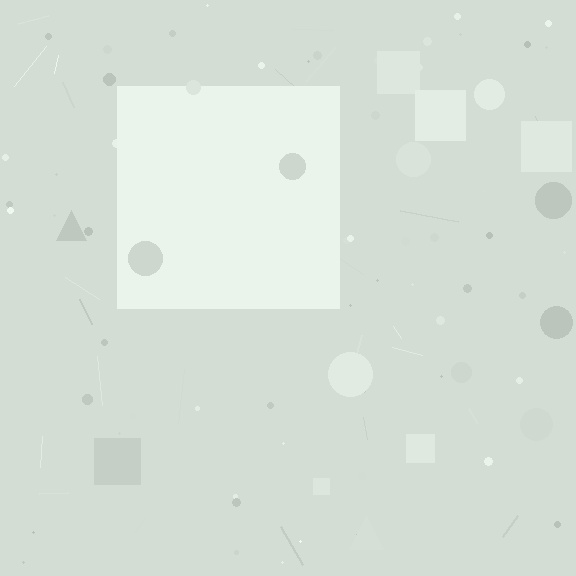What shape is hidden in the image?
A square is hidden in the image.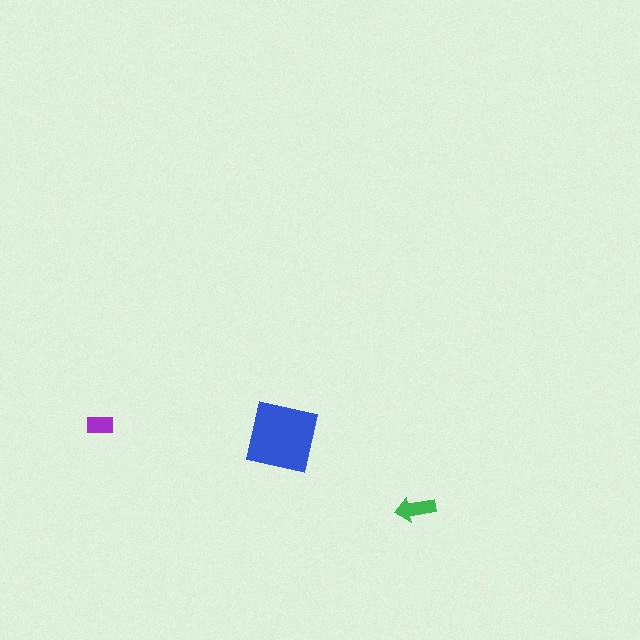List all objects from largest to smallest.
The blue square, the green arrow, the purple rectangle.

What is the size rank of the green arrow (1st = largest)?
2nd.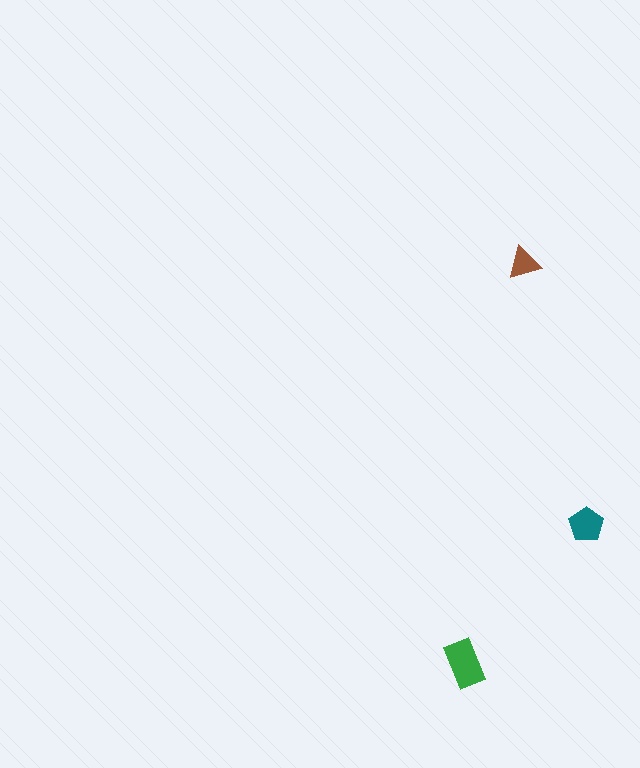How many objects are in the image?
There are 3 objects in the image.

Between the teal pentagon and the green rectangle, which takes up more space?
The green rectangle.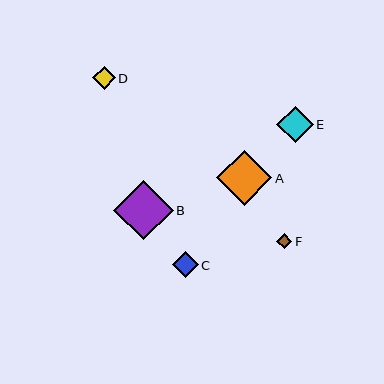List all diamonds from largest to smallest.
From largest to smallest: B, A, E, C, D, F.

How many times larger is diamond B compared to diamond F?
Diamond B is approximately 3.8 times the size of diamond F.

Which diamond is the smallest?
Diamond F is the smallest with a size of approximately 15 pixels.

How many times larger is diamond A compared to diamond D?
Diamond A is approximately 2.5 times the size of diamond D.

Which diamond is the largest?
Diamond B is the largest with a size of approximately 59 pixels.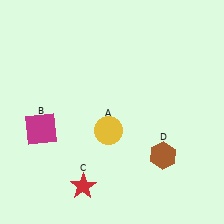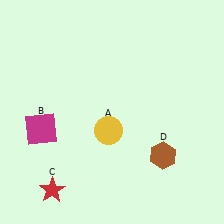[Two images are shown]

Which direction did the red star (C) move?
The red star (C) moved left.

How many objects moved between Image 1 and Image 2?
1 object moved between the two images.